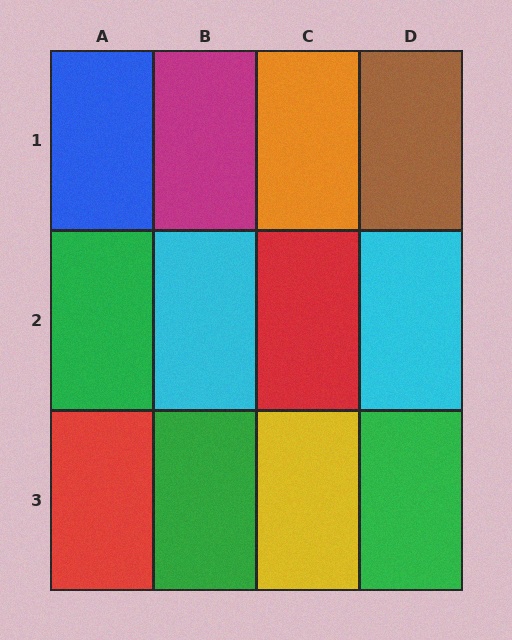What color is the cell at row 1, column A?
Blue.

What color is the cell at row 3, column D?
Green.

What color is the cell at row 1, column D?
Brown.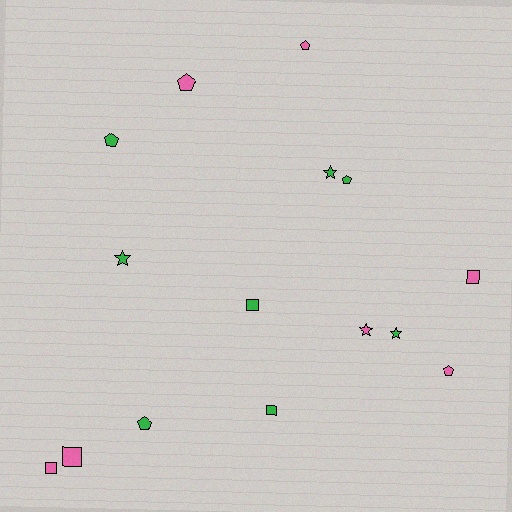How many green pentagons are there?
There are 3 green pentagons.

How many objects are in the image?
There are 15 objects.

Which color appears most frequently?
Green, with 8 objects.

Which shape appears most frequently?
Pentagon, with 6 objects.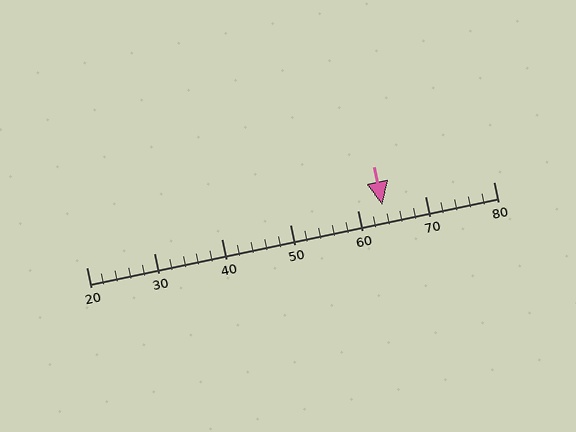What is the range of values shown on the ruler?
The ruler shows values from 20 to 80.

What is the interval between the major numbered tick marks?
The major tick marks are spaced 10 units apart.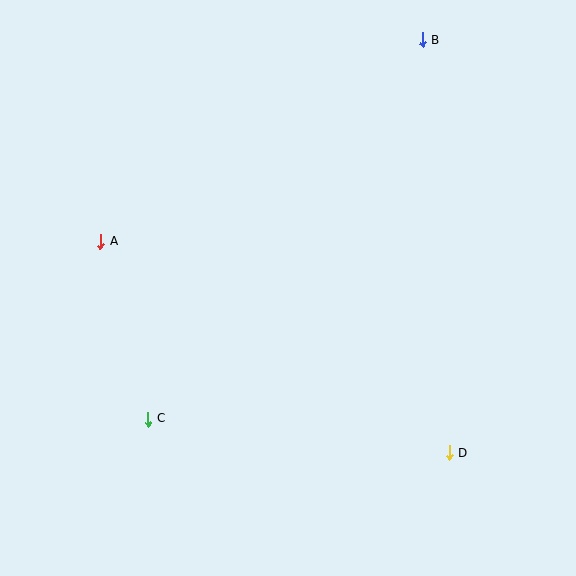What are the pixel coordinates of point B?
Point B is at (423, 40).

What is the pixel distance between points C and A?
The distance between C and A is 184 pixels.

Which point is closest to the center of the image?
Point C at (148, 419) is closest to the center.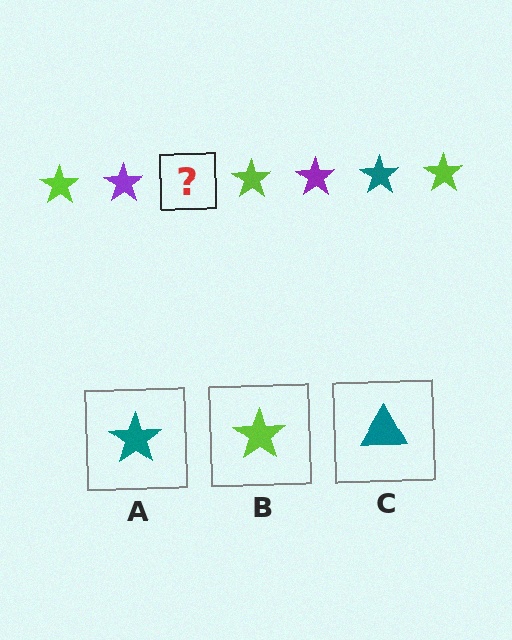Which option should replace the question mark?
Option A.